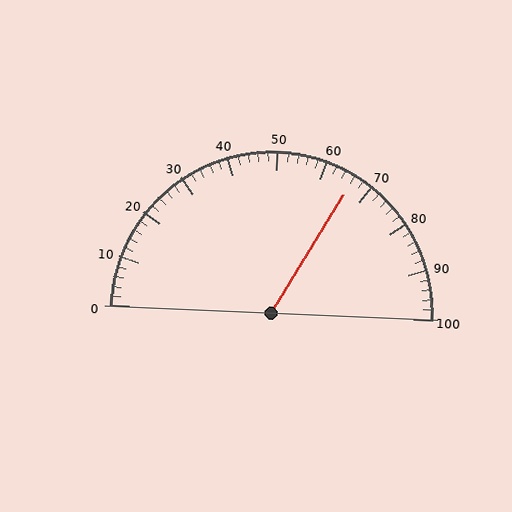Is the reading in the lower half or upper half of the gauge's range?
The reading is in the upper half of the range (0 to 100).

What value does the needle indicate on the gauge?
The needle indicates approximately 66.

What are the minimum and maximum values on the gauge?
The gauge ranges from 0 to 100.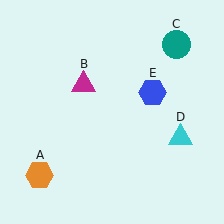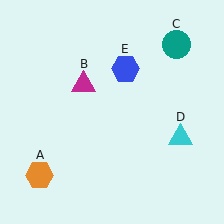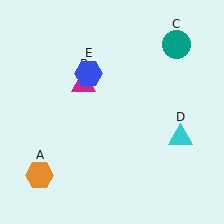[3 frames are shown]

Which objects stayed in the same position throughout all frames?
Orange hexagon (object A) and magenta triangle (object B) and teal circle (object C) and cyan triangle (object D) remained stationary.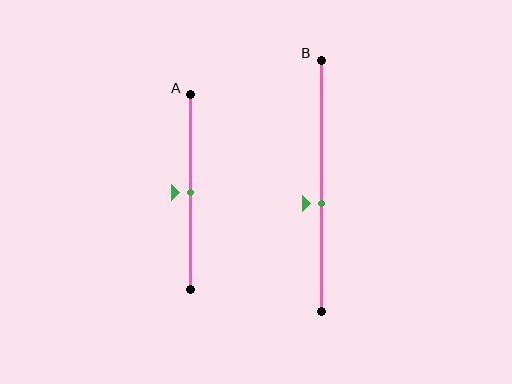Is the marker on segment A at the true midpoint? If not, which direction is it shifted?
Yes, the marker on segment A is at the true midpoint.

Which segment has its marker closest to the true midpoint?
Segment A has its marker closest to the true midpoint.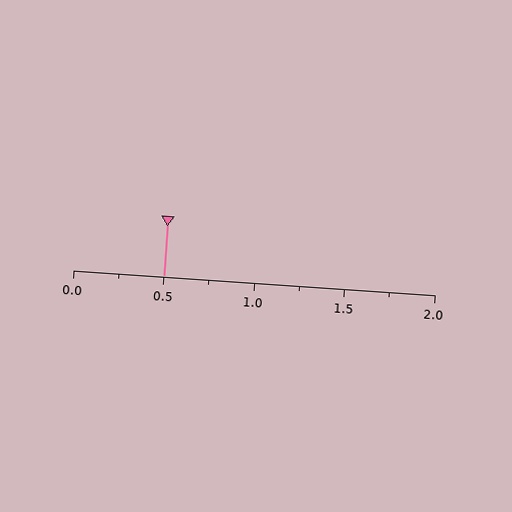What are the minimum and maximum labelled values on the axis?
The axis runs from 0.0 to 2.0.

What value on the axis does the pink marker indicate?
The marker indicates approximately 0.5.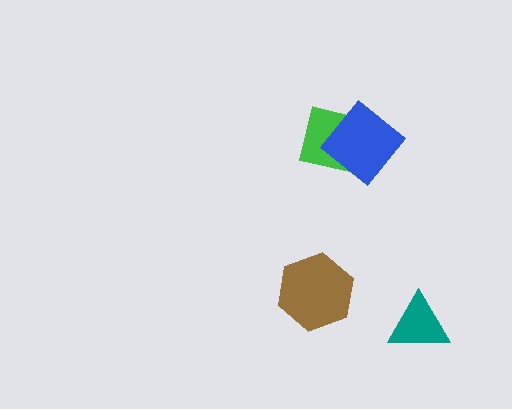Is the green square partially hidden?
Yes, it is partially covered by another shape.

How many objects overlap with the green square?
1 object overlaps with the green square.